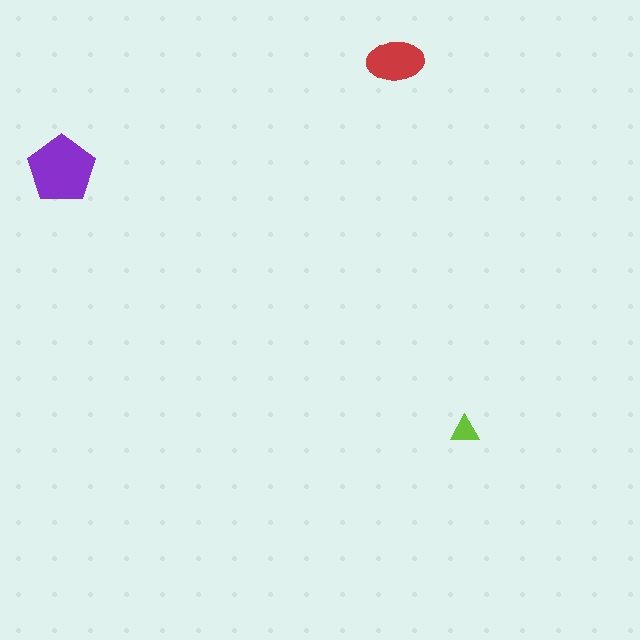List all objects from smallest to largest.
The lime triangle, the red ellipse, the purple pentagon.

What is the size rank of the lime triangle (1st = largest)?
3rd.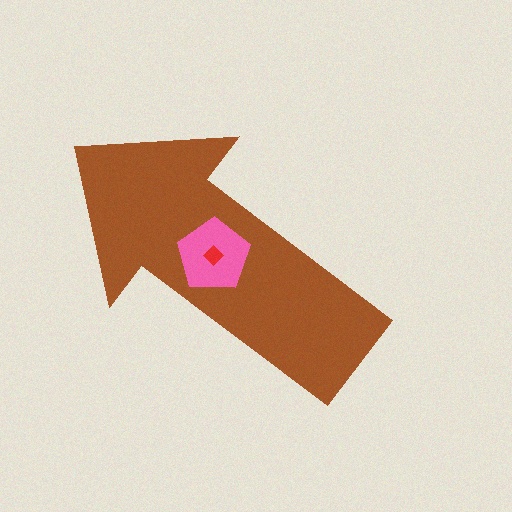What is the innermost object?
The red diamond.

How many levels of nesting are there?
3.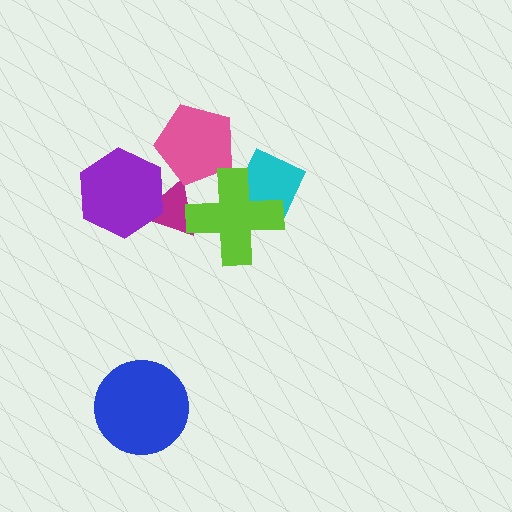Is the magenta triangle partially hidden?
Yes, it is partially covered by another shape.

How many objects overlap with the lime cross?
2 objects overlap with the lime cross.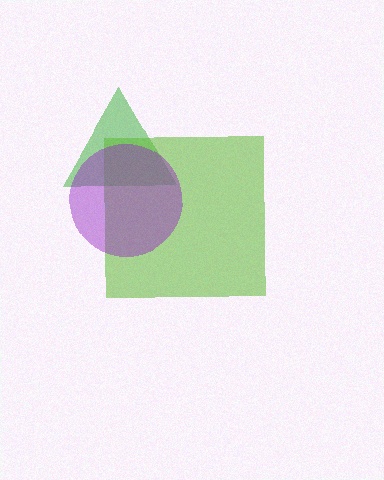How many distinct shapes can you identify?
There are 3 distinct shapes: a green triangle, a lime square, a purple circle.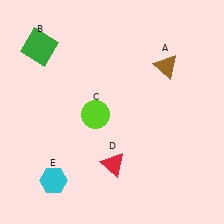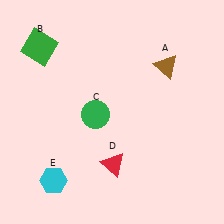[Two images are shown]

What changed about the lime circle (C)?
In Image 1, C is lime. In Image 2, it changed to green.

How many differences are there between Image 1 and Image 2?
There is 1 difference between the two images.